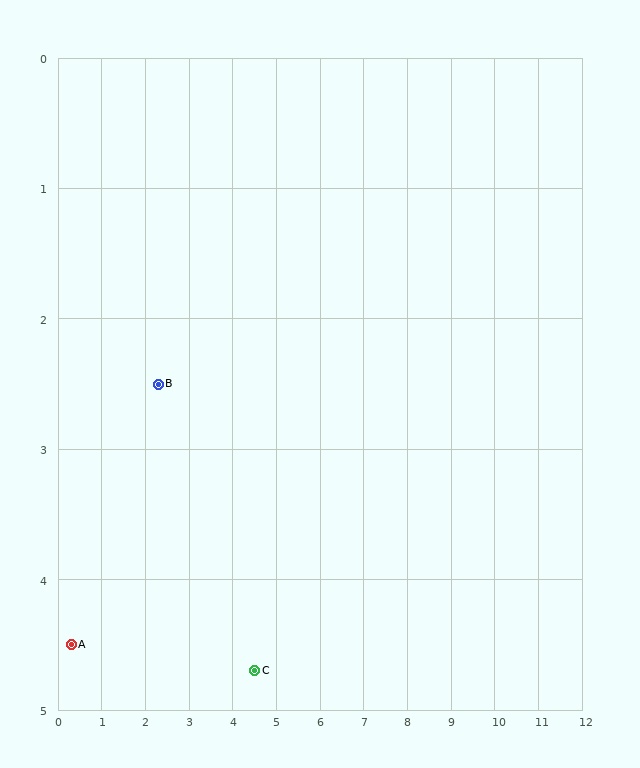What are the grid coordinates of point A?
Point A is at approximately (0.3, 4.5).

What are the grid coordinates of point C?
Point C is at approximately (4.5, 4.7).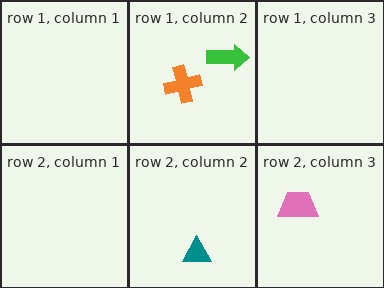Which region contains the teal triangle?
The row 2, column 2 region.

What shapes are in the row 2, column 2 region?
The teal triangle.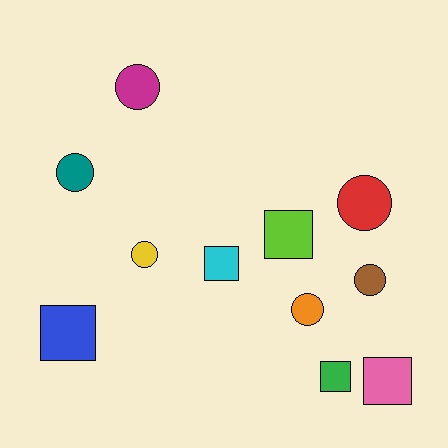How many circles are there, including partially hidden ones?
There are 6 circles.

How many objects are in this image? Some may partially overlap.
There are 11 objects.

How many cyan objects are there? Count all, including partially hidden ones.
There is 1 cyan object.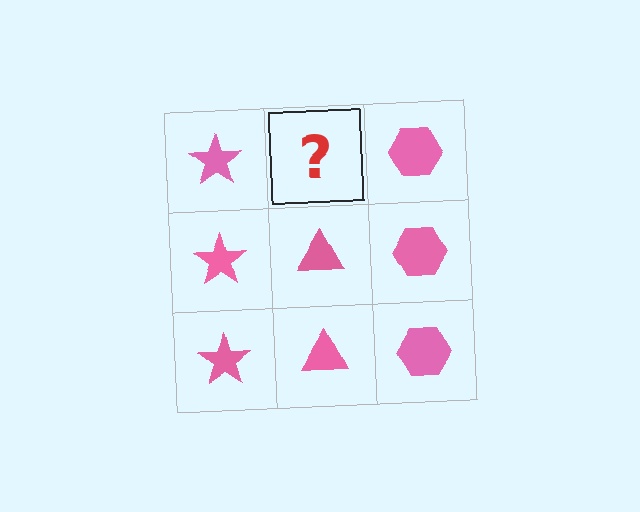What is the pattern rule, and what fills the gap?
The rule is that each column has a consistent shape. The gap should be filled with a pink triangle.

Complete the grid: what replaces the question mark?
The question mark should be replaced with a pink triangle.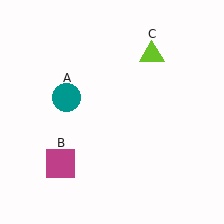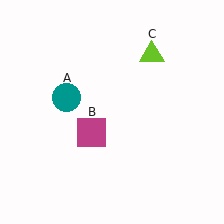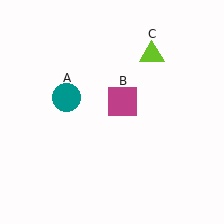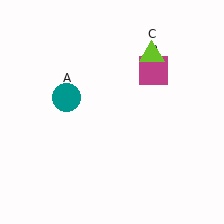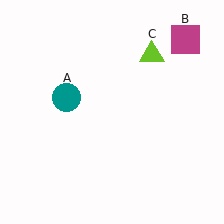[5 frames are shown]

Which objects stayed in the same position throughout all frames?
Teal circle (object A) and lime triangle (object C) remained stationary.